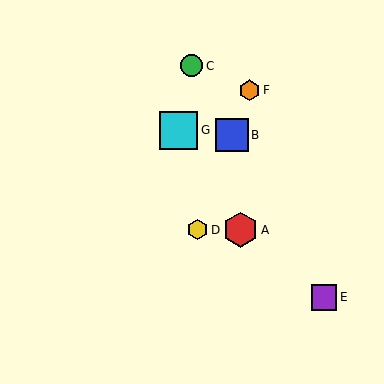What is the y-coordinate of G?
Object G is at y≈130.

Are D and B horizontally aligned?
No, D is at y≈230 and B is at y≈135.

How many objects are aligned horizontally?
2 objects (A, D) are aligned horizontally.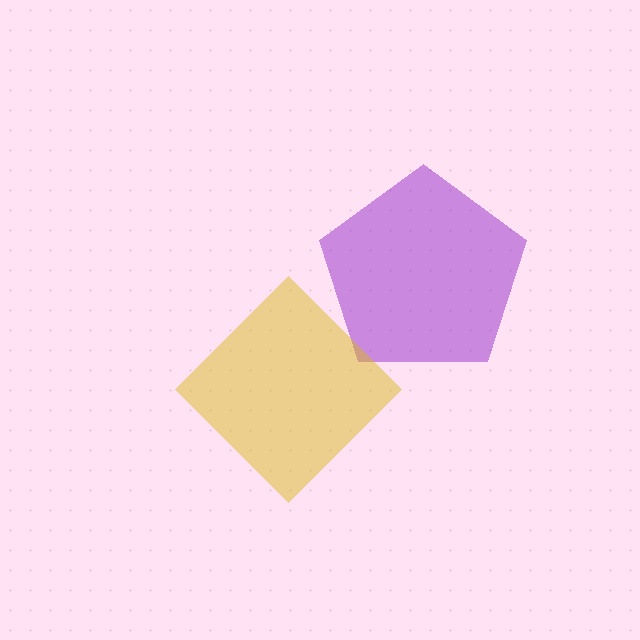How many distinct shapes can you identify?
There are 2 distinct shapes: a purple pentagon, a yellow diamond.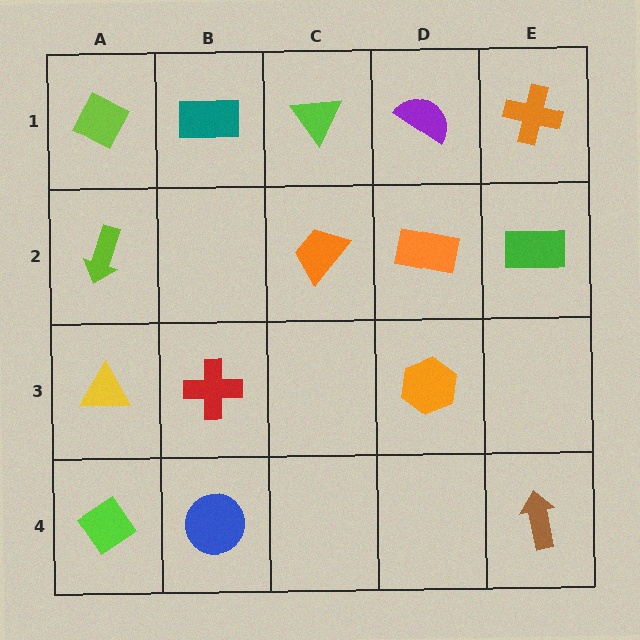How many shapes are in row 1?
5 shapes.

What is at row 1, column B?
A teal rectangle.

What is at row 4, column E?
A brown arrow.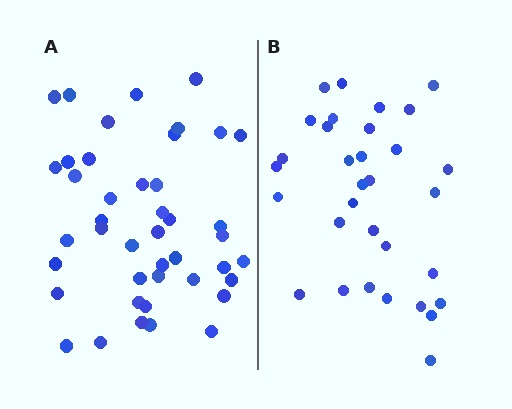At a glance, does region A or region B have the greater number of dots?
Region A (the left region) has more dots.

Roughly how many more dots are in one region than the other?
Region A has roughly 12 or so more dots than region B.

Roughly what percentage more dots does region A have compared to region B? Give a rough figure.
About 35% more.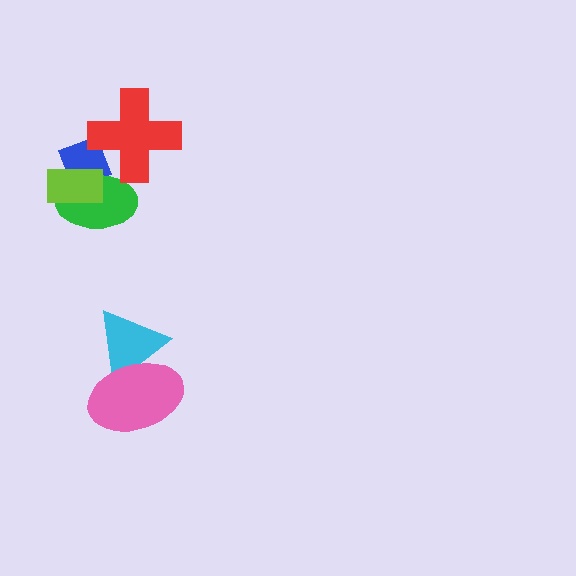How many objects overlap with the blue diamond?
3 objects overlap with the blue diamond.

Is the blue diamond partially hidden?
Yes, it is partially covered by another shape.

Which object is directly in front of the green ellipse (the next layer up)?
The lime rectangle is directly in front of the green ellipse.